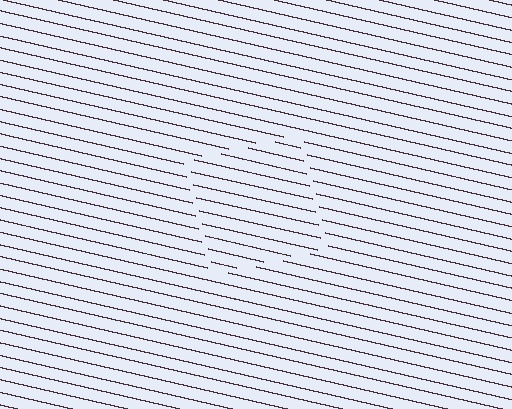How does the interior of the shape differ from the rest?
The interior of the shape contains the same grating, shifted by half a period — the contour is defined by the phase discontinuity where line-ends from the inner and outer gratings abut.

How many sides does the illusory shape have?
4 sides — the line-ends trace a square.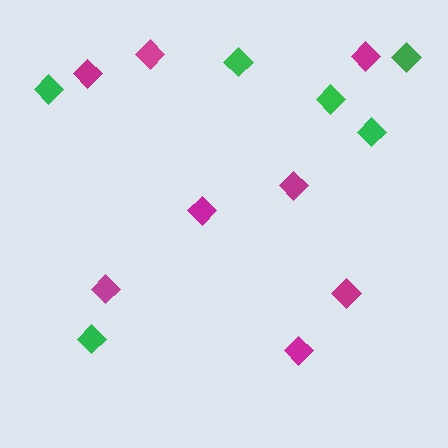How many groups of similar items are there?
There are 2 groups: one group of green diamonds (6) and one group of magenta diamonds (8).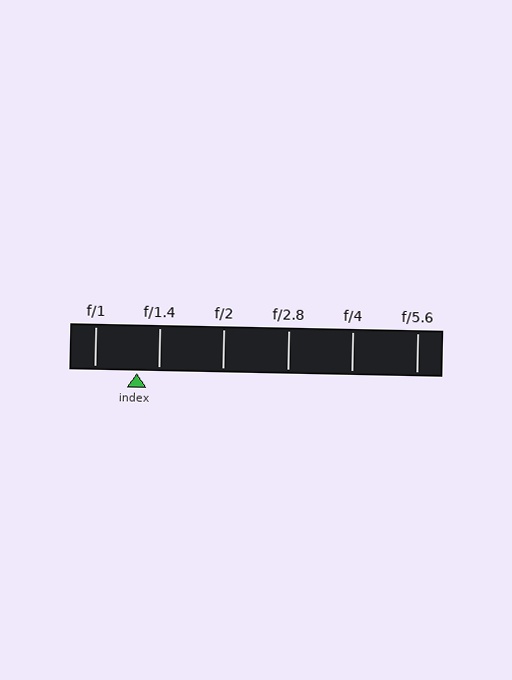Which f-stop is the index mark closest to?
The index mark is closest to f/1.4.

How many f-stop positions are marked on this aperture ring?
There are 6 f-stop positions marked.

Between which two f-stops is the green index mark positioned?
The index mark is between f/1 and f/1.4.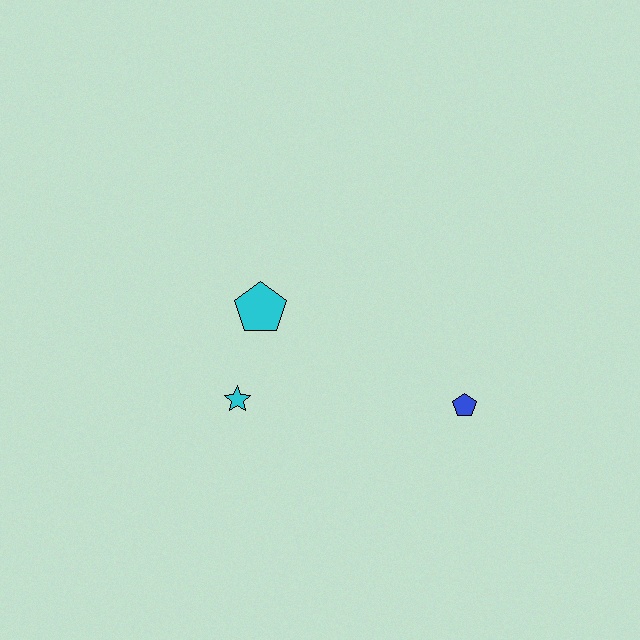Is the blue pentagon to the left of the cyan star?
No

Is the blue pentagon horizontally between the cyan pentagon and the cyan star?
No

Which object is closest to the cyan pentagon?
The cyan star is closest to the cyan pentagon.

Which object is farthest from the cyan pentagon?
The blue pentagon is farthest from the cyan pentagon.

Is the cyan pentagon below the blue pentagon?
No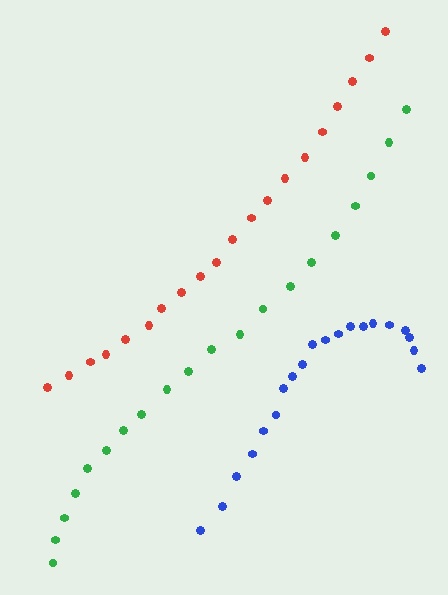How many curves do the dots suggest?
There are 3 distinct paths.